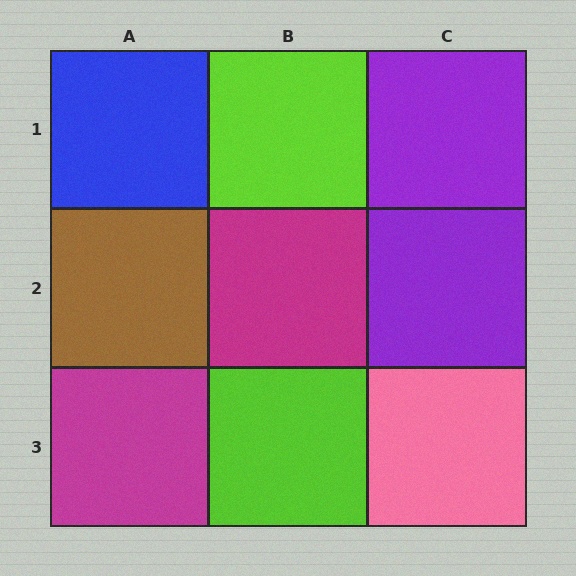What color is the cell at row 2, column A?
Brown.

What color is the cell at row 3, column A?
Magenta.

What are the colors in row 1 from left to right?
Blue, lime, purple.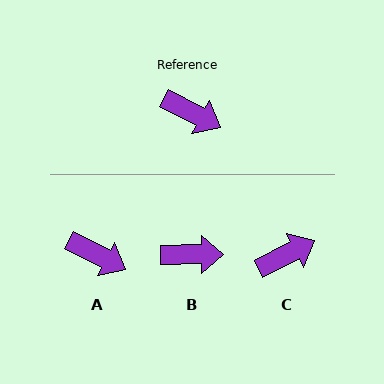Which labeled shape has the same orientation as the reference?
A.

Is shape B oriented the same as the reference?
No, it is off by about 28 degrees.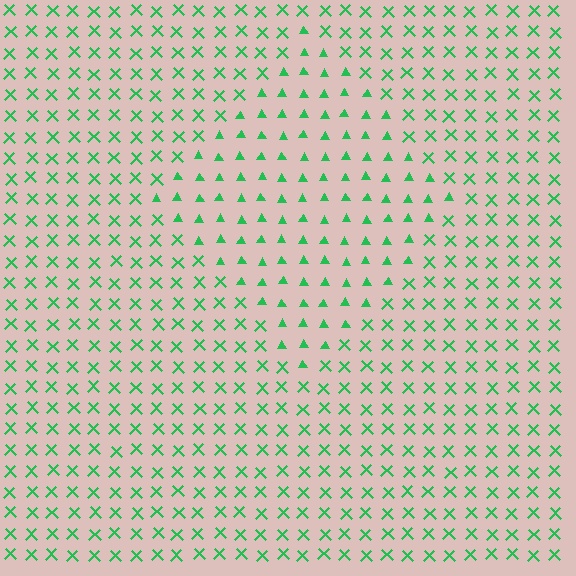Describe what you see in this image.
The image is filled with small green elements arranged in a uniform grid. A diamond-shaped region contains triangles, while the surrounding area contains X marks. The boundary is defined purely by the change in element shape.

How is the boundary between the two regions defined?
The boundary is defined by a change in element shape: triangles inside vs. X marks outside. All elements share the same color and spacing.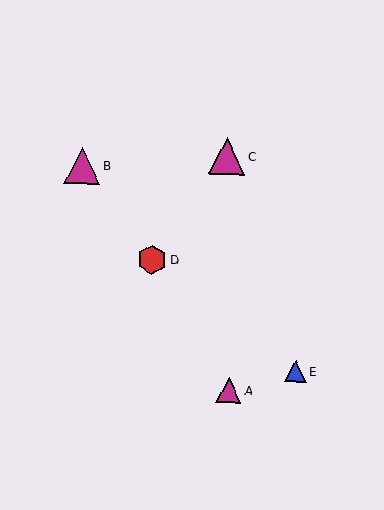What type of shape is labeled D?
Shape D is a red hexagon.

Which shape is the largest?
The magenta triangle (labeled C) is the largest.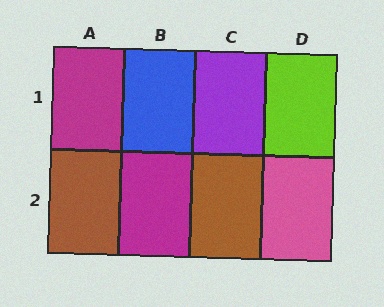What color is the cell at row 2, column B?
Magenta.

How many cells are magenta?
2 cells are magenta.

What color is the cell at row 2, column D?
Pink.